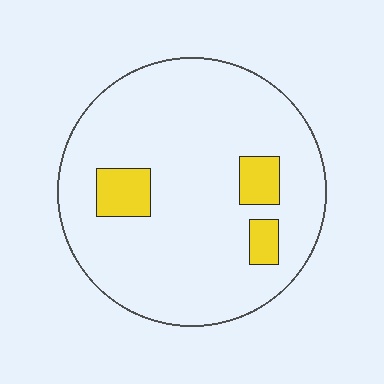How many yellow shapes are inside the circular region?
3.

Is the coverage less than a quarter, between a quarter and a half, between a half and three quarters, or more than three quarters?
Less than a quarter.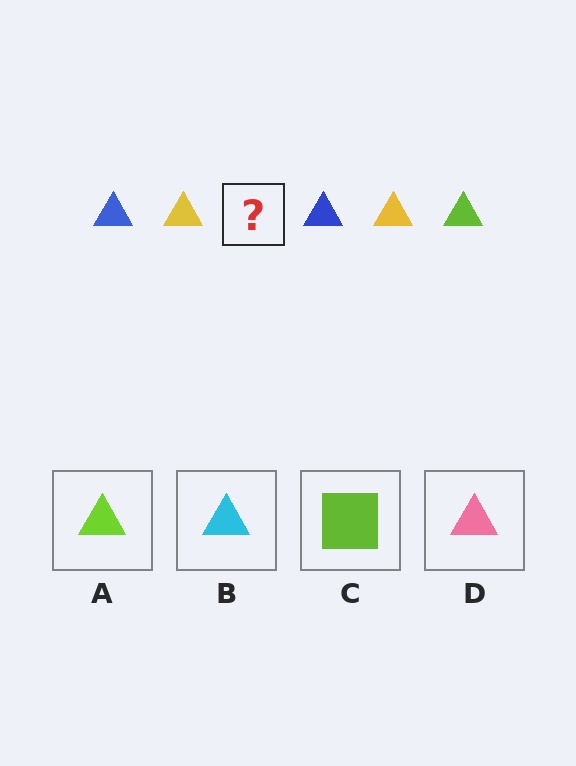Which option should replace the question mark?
Option A.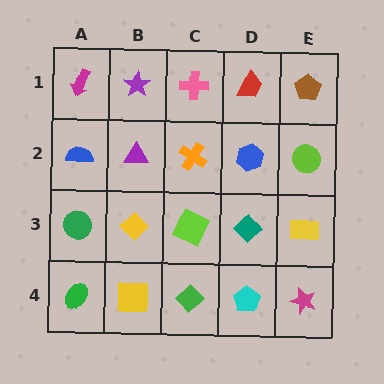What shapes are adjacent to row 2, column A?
A magenta arrow (row 1, column A), a green circle (row 3, column A), a purple triangle (row 2, column B).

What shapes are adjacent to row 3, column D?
A blue hexagon (row 2, column D), a cyan pentagon (row 4, column D), a lime square (row 3, column C), a yellow rectangle (row 3, column E).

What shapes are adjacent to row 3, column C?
An orange cross (row 2, column C), a green diamond (row 4, column C), a yellow diamond (row 3, column B), a teal diamond (row 3, column D).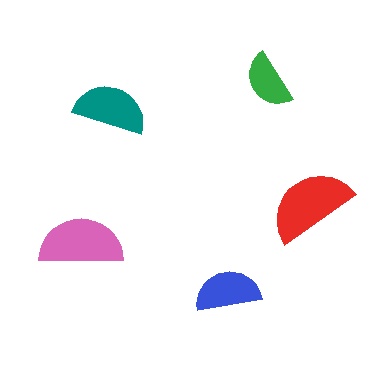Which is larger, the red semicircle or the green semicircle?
The red one.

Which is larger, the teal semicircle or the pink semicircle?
The pink one.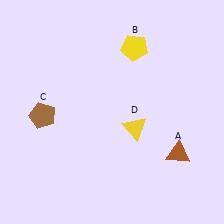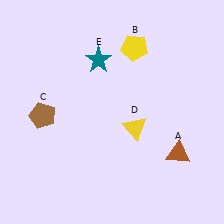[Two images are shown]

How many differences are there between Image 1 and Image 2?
There is 1 difference between the two images.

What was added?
A teal star (E) was added in Image 2.